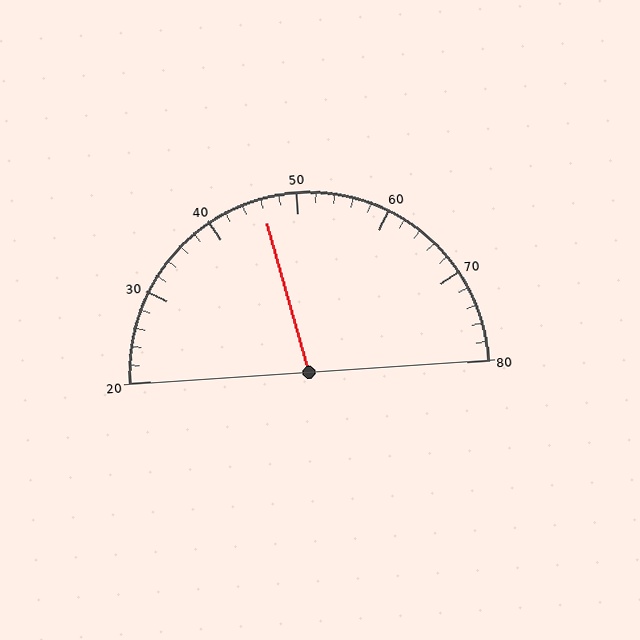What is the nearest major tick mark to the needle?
The nearest major tick mark is 50.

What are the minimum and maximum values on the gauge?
The gauge ranges from 20 to 80.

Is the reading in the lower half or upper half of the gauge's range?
The reading is in the lower half of the range (20 to 80).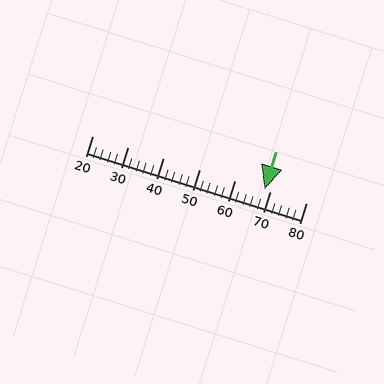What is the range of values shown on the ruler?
The ruler shows values from 20 to 80.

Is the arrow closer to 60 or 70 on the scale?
The arrow is closer to 70.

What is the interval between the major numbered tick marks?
The major tick marks are spaced 10 units apart.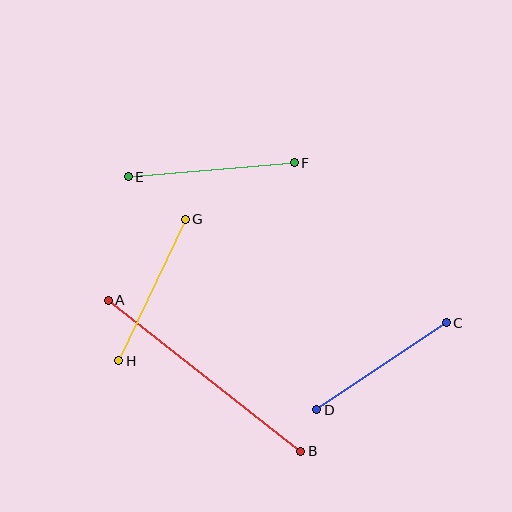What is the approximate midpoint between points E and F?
The midpoint is at approximately (211, 170) pixels.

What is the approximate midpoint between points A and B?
The midpoint is at approximately (205, 376) pixels.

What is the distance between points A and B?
The distance is approximately 245 pixels.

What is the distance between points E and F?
The distance is approximately 166 pixels.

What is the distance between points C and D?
The distance is approximately 156 pixels.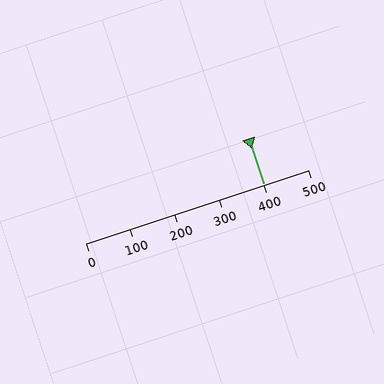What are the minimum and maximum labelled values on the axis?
The axis runs from 0 to 500.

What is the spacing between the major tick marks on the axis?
The major ticks are spaced 100 apart.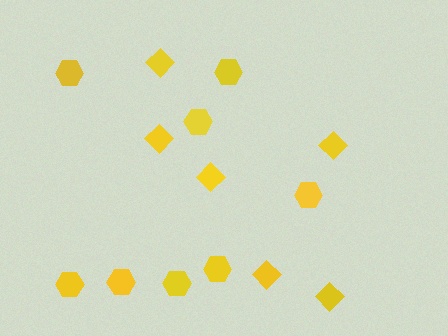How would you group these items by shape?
There are 2 groups: one group of diamonds (6) and one group of hexagons (8).